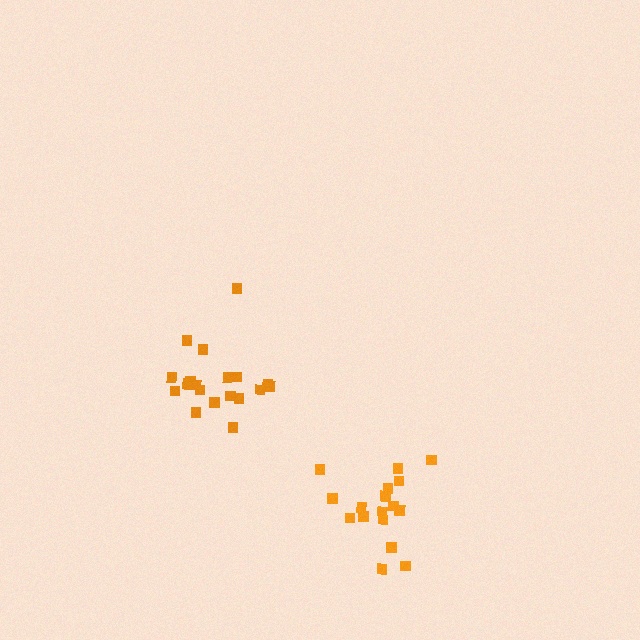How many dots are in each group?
Group 1: 20 dots, Group 2: 17 dots (37 total).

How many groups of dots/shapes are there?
There are 2 groups.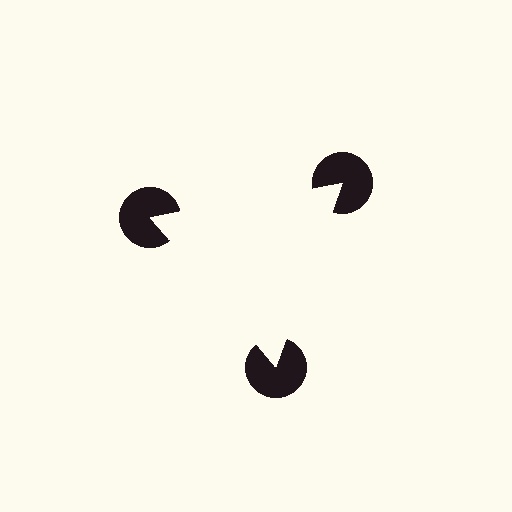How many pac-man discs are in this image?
There are 3 — one at each vertex of the illusory triangle.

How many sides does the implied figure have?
3 sides.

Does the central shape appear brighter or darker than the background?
It typically appears slightly brighter than the background, even though no actual brightness change is drawn.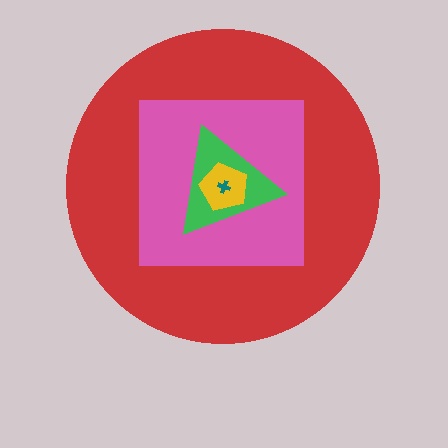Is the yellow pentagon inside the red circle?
Yes.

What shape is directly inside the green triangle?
The yellow pentagon.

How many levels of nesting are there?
5.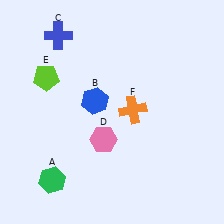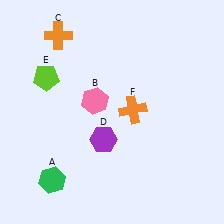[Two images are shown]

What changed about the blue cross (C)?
In Image 1, C is blue. In Image 2, it changed to orange.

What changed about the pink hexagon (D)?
In Image 1, D is pink. In Image 2, it changed to purple.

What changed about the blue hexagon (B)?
In Image 1, B is blue. In Image 2, it changed to pink.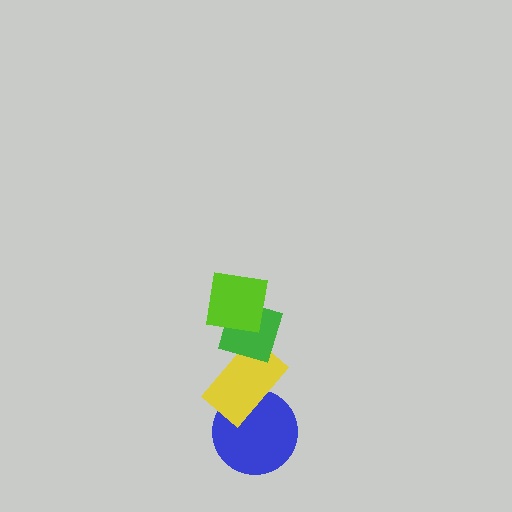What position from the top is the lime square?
The lime square is 1st from the top.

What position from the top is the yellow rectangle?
The yellow rectangle is 3rd from the top.